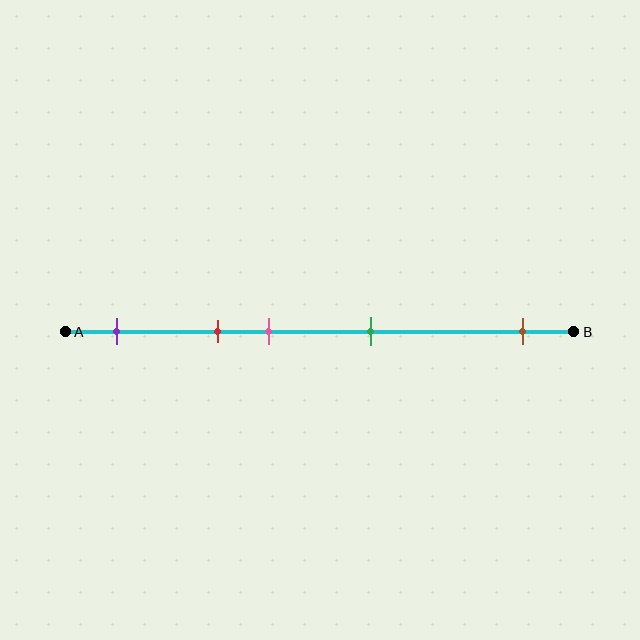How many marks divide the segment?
There are 5 marks dividing the segment.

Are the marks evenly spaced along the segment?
No, the marks are not evenly spaced.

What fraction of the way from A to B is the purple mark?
The purple mark is approximately 10% (0.1) of the way from A to B.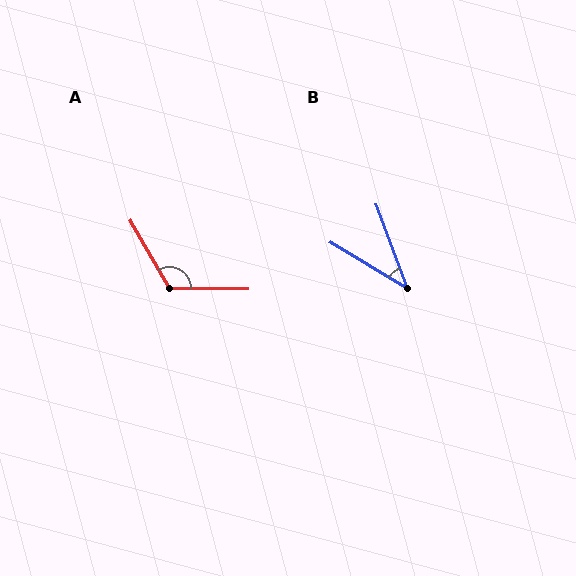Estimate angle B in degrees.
Approximately 39 degrees.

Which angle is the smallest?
B, at approximately 39 degrees.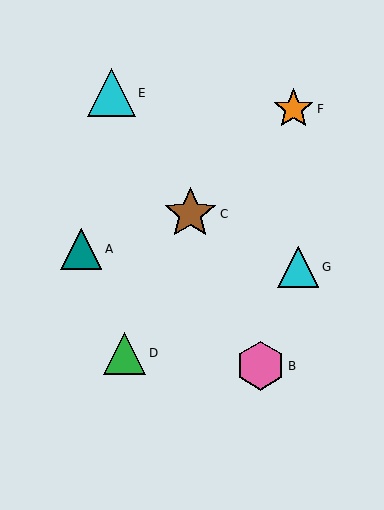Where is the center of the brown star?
The center of the brown star is at (190, 214).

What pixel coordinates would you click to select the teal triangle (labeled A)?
Click at (81, 249) to select the teal triangle A.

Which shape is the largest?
The brown star (labeled C) is the largest.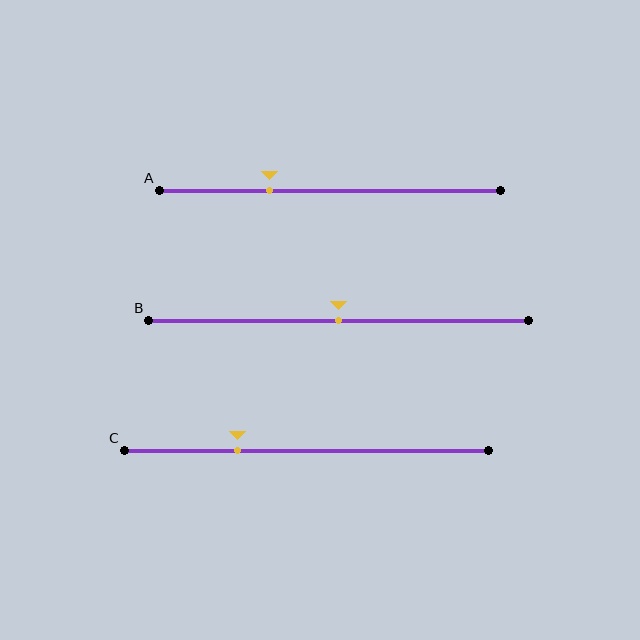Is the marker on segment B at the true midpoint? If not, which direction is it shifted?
Yes, the marker on segment B is at the true midpoint.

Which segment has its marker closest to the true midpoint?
Segment B has its marker closest to the true midpoint.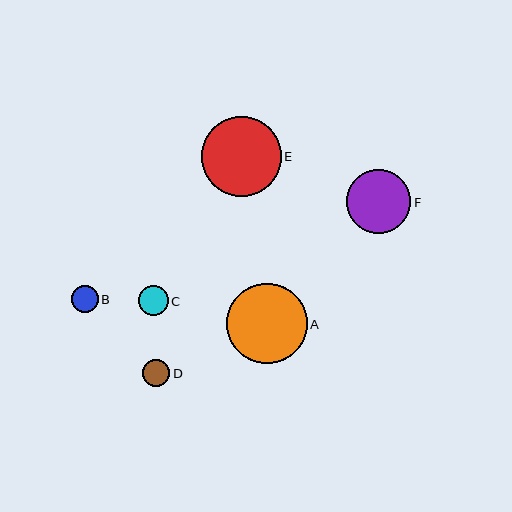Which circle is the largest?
Circle A is the largest with a size of approximately 80 pixels.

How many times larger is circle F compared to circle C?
Circle F is approximately 2.2 times the size of circle C.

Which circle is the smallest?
Circle B is the smallest with a size of approximately 27 pixels.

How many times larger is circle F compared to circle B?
Circle F is approximately 2.4 times the size of circle B.